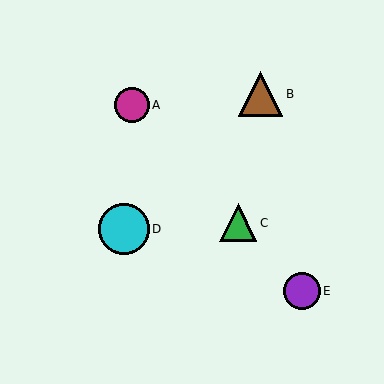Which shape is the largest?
The cyan circle (labeled D) is the largest.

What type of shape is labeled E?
Shape E is a purple circle.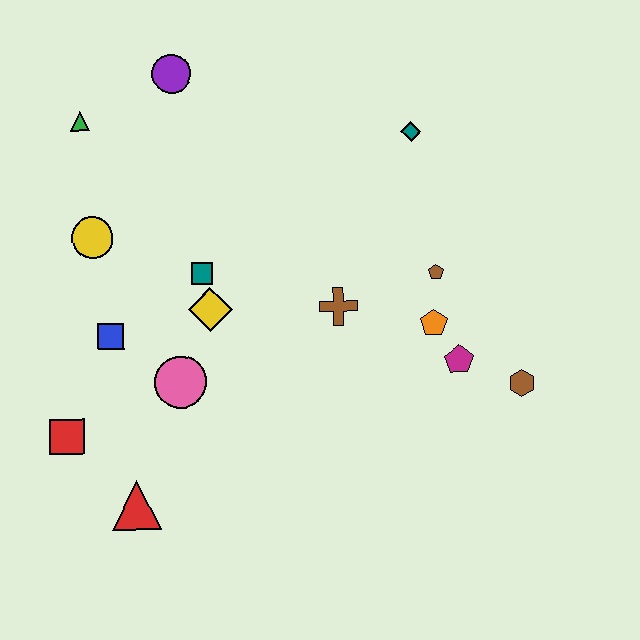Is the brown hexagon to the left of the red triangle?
No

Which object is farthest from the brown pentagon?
The red square is farthest from the brown pentagon.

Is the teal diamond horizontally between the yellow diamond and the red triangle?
No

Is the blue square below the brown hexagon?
No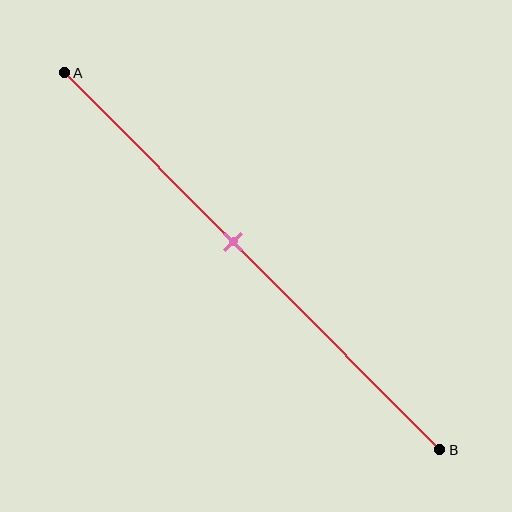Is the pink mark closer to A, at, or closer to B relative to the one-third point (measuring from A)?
The pink mark is closer to point B than the one-third point of segment AB.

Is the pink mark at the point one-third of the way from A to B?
No, the mark is at about 45% from A, not at the 33% one-third point.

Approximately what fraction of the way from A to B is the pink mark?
The pink mark is approximately 45% of the way from A to B.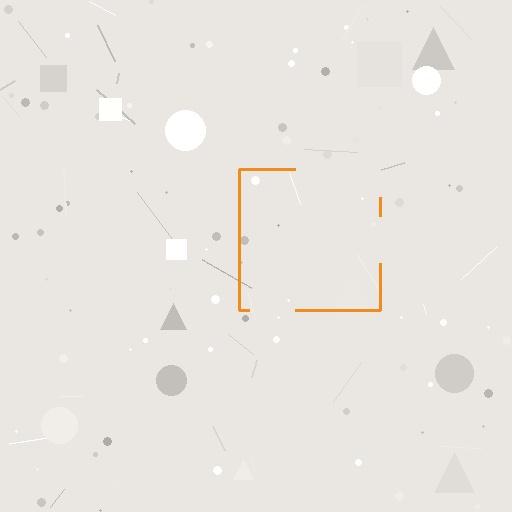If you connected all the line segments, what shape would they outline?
They would outline a square.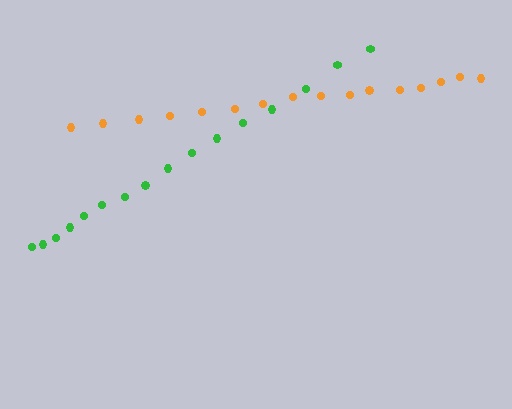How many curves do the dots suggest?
There are 2 distinct paths.